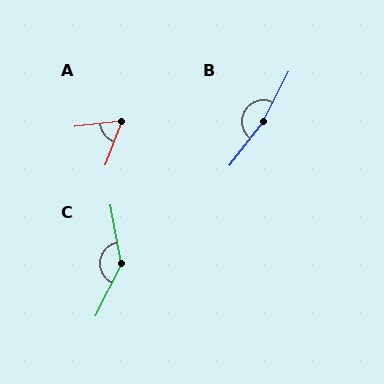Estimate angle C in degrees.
Approximately 143 degrees.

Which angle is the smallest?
A, at approximately 62 degrees.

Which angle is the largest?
B, at approximately 169 degrees.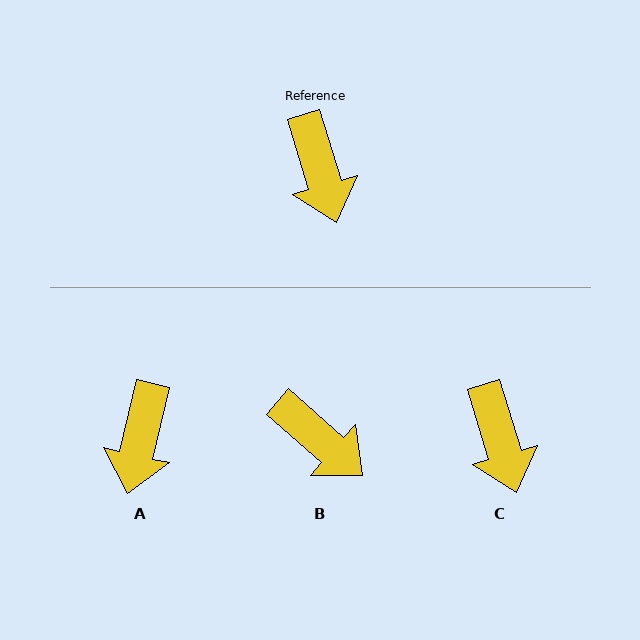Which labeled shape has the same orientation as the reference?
C.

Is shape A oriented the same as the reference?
No, it is off by about 30 degrees.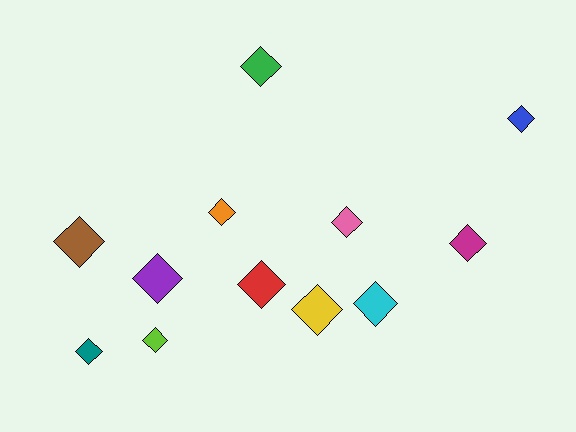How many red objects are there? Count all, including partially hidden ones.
There is 1 red object.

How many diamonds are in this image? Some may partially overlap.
There are 12 diamonds.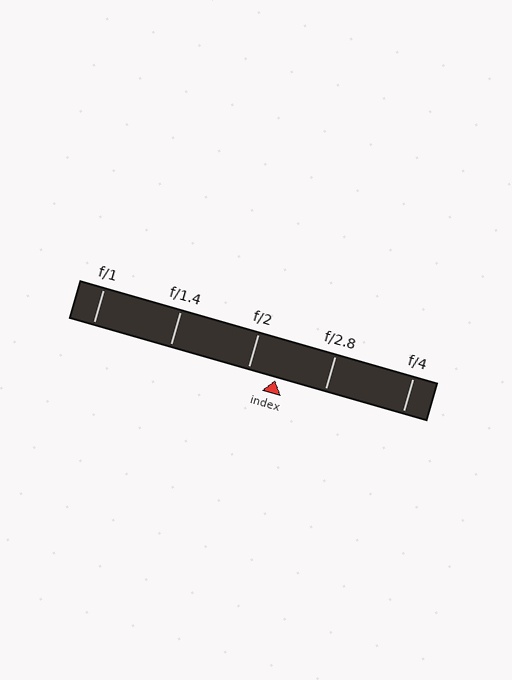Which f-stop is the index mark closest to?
The index mark is closest to f/2.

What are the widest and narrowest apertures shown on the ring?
The widest aperture shown is f/1 and the narrowest is f/4.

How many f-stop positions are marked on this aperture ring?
There are 5 f-stop positions marked.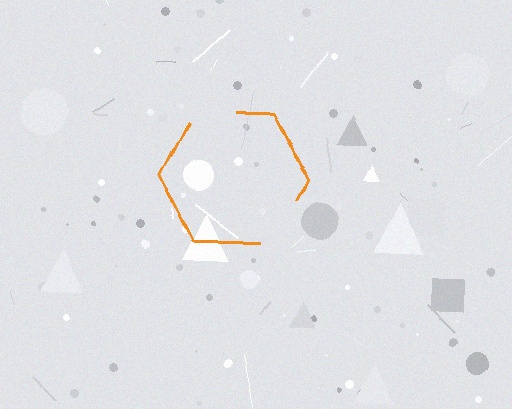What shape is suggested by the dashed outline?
The dashed outline suggests a hexagon.